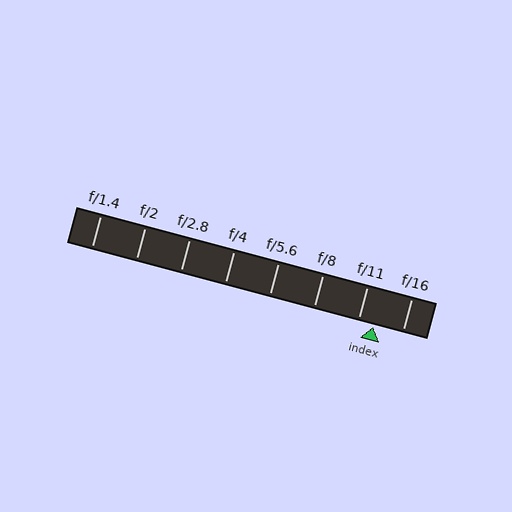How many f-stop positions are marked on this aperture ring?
There are 8 f-stop positions marked.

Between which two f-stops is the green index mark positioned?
The index mark is between f/11 and f/16.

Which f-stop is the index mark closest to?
The index mark is closest to f/11.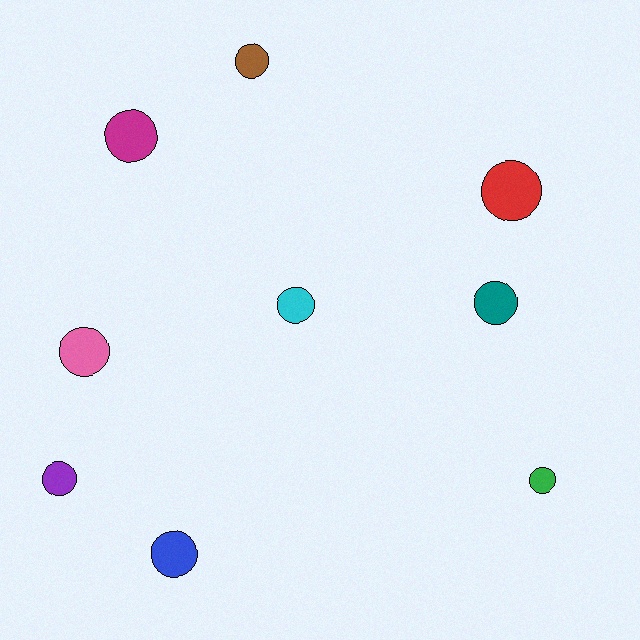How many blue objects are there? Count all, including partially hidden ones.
There is 1 blue object.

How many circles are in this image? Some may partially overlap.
There are 9 circles.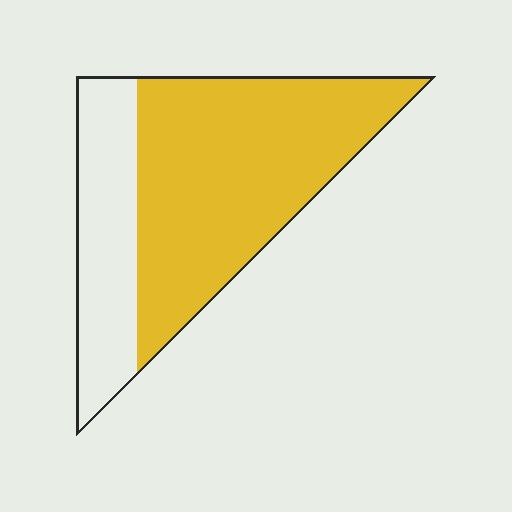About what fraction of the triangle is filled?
About two thirds (2/3).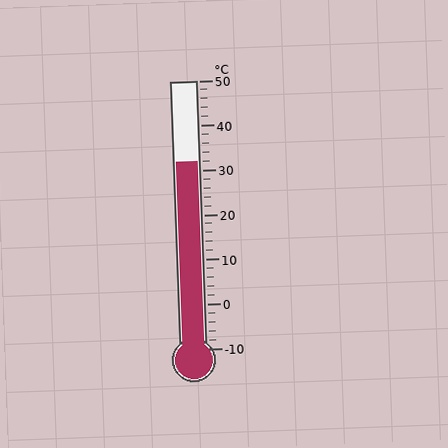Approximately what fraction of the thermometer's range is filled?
The thermometer is filled to approximately 70% of its range.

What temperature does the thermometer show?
The thermometer shows approximately 32°C.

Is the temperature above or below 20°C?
The temperature is above 20°C.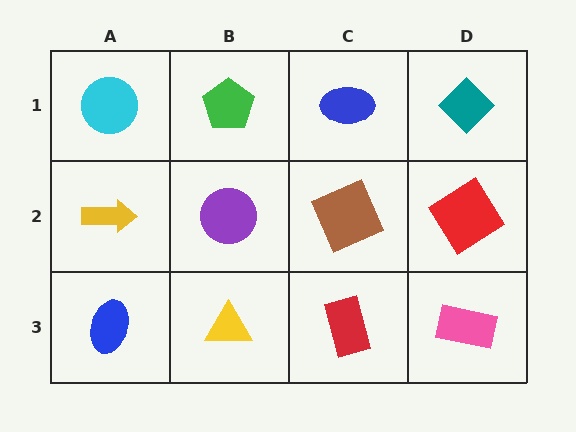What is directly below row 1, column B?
A purple circle.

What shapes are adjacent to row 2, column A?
A cyan circle (row 1, column A), a blue ellipse (row 3, column A), a purple circle (row 2, column B).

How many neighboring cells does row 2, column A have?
3.